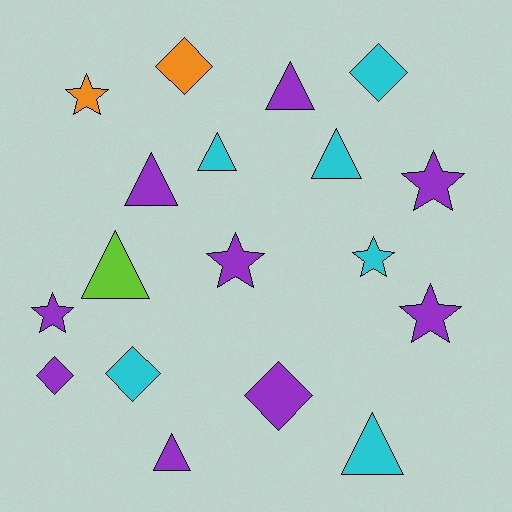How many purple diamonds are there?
There are 2 purple diamonds.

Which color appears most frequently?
Purple, with 9 objects.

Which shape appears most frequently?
Triangle, with 7 objects.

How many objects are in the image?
There are 18 objects.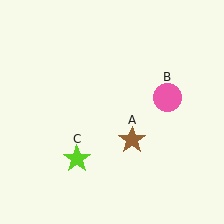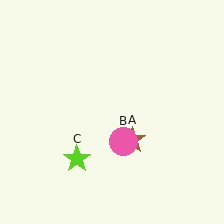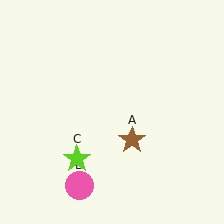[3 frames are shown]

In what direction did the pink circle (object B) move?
The pink circle (object B) moved down and to the left.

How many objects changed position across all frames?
1 object changed position: pink circle (object B).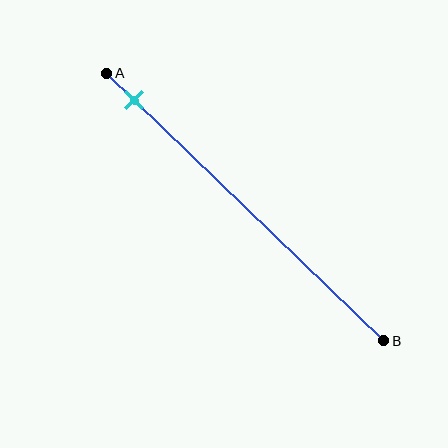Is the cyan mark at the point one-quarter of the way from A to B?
No, the mark is at about 10% from A, not at the 25% one-quarter point.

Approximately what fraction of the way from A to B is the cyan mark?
The cyan mark is approximately 10% of the way from A to B.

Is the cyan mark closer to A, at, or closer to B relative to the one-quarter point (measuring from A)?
The cyan mark is closer to point A than the one-quarter point of segment AB.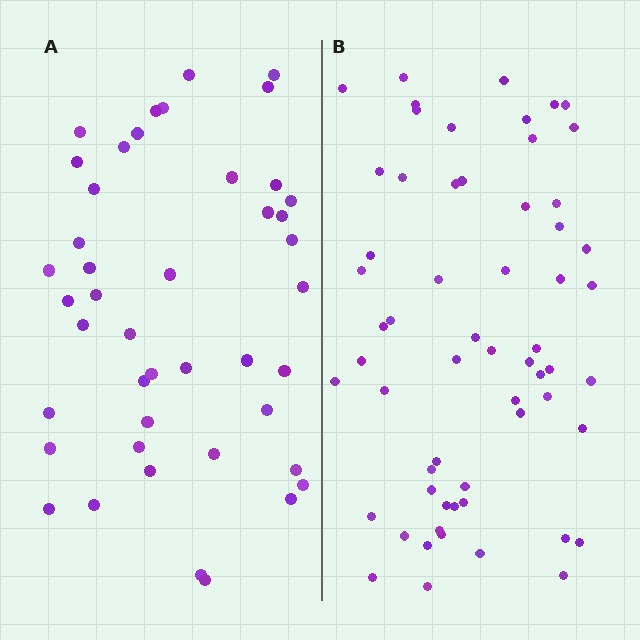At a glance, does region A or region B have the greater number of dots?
Region B (the right region) has more dots.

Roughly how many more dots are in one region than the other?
Region B has approximately 15 more dots than region A.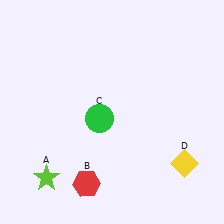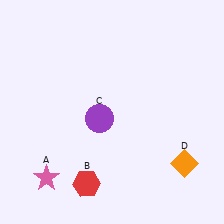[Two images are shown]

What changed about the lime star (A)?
In Image 1, A is lime. In Image 2, it changed to pink.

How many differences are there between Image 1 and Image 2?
There are 3 differences between the two images.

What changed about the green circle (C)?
In Image 1, C is green. In Image 2, it changed to purple.